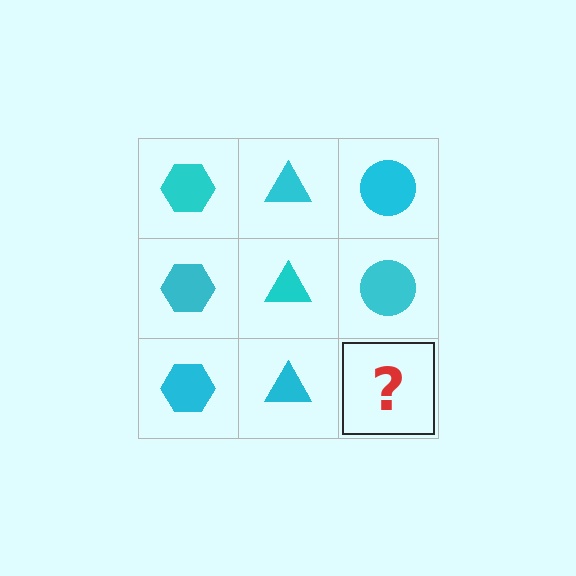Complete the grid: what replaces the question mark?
The question mark should be replaced with a cyan circle.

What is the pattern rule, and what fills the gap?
The rule is that each column has a consistent shape. The gap should be filled with a cyan circle.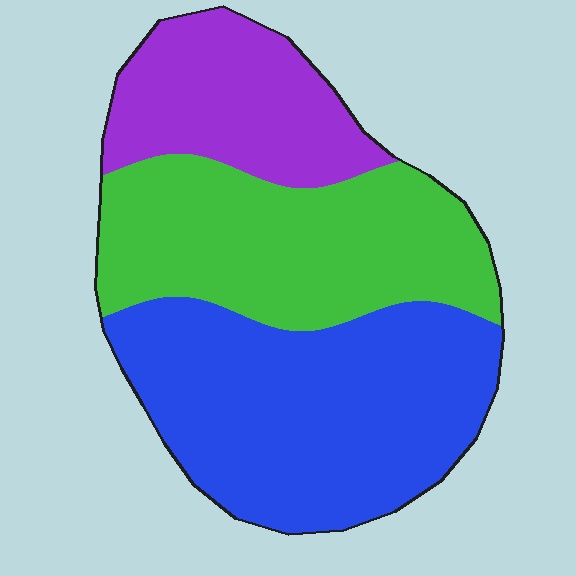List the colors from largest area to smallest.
From largest to smallest: blue, green, purple.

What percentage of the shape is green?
Green takes up about one third (1/3) of the shape.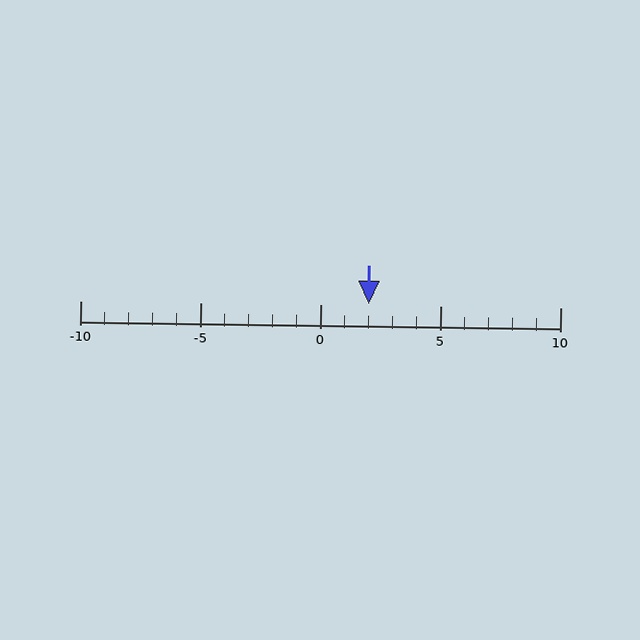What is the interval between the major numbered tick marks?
The major tick marks are spaced 5 units apart.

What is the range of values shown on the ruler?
The ruler shows values from -10 to 10.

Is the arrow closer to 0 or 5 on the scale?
The arrow is closer to 0.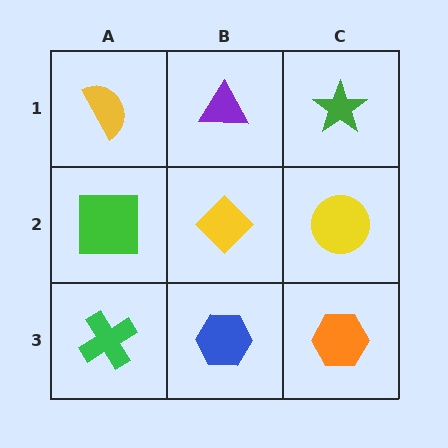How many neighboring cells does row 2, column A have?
3.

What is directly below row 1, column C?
A yellow circle.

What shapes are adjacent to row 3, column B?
A yellow diamond (row 2, column B), a green cross (row 3, column A), an orange hexagon (row 3, column C).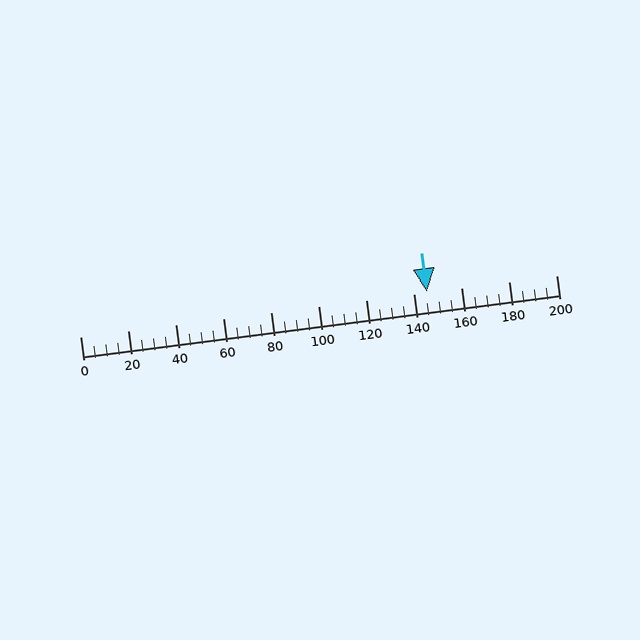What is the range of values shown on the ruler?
The ruler shows values from 0 to 200.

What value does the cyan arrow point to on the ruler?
The cyan arrow points to approximately 146.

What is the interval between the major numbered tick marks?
The major tick marks are spaced 20 units apart.